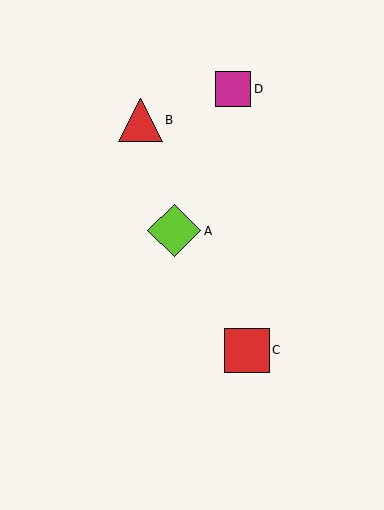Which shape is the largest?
The lime diamond (labeled A) is the largest.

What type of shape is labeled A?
Shape A is a lime diamond.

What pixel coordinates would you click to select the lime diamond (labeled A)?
Click at (174, 231) to select the lime diamond A.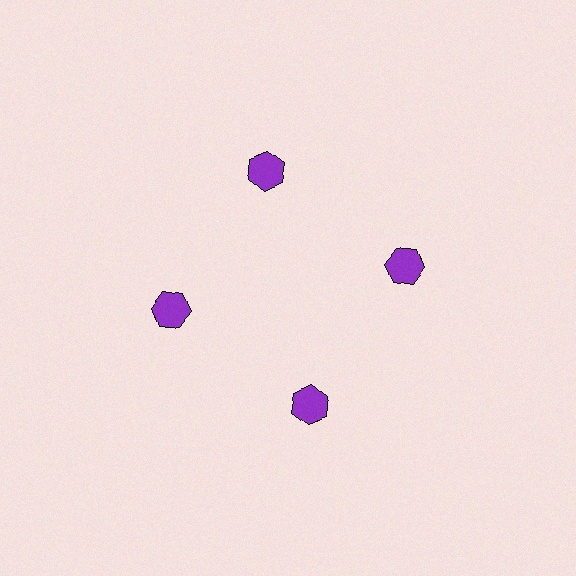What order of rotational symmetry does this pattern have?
This pattern has 4-fold rotational symmetry.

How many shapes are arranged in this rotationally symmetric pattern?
There are 4 shapes, arranged in 4 groups of 1.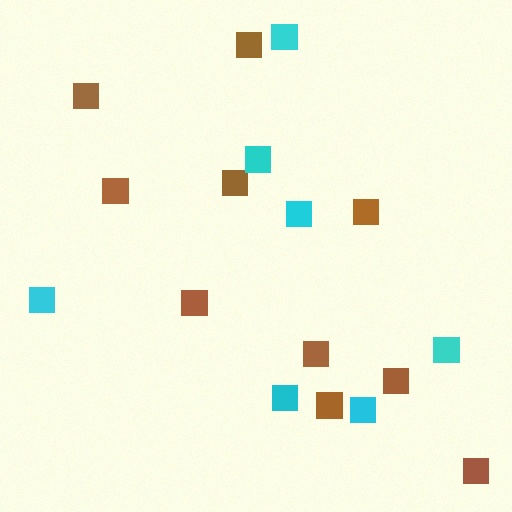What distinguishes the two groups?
There are 2 groups: one group of brown squares (10) and one group of cyan squares (7).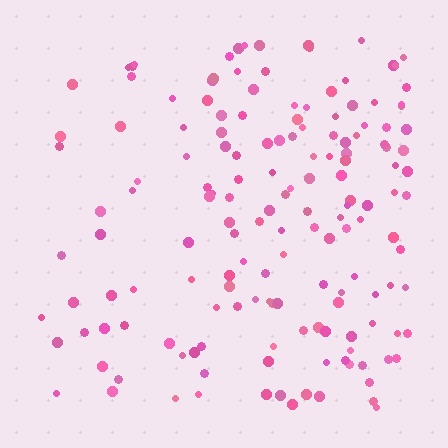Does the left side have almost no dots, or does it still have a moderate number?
Still a moderate number, just noticeably fewer than the right.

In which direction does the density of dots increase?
From left to right, with the right side densest.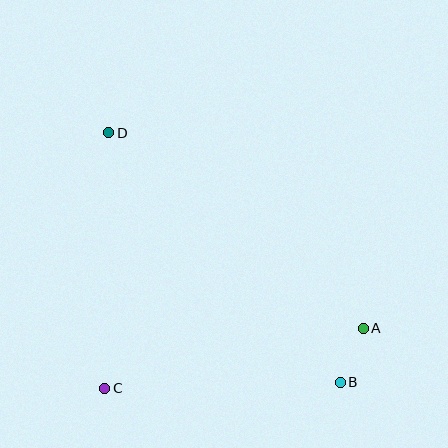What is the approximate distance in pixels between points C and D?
The distance between C and D is approximately 256 pixels.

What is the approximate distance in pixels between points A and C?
The distance between A and C is approximately 265 pixels.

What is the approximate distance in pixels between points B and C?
The distance between B and C is approximately 236 pixels.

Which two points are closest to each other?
Points A and B are closest to each other.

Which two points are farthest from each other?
Points B and D are farthest from each other.